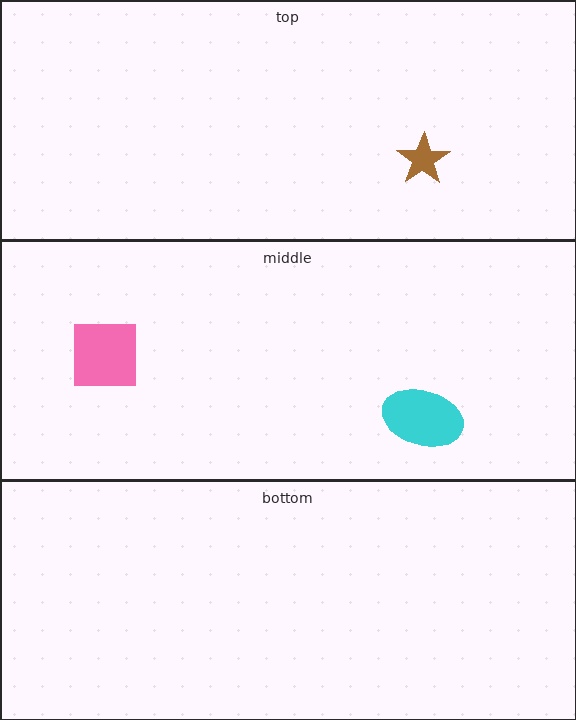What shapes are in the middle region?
The cyan ellipse, the pink square.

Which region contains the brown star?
The top region.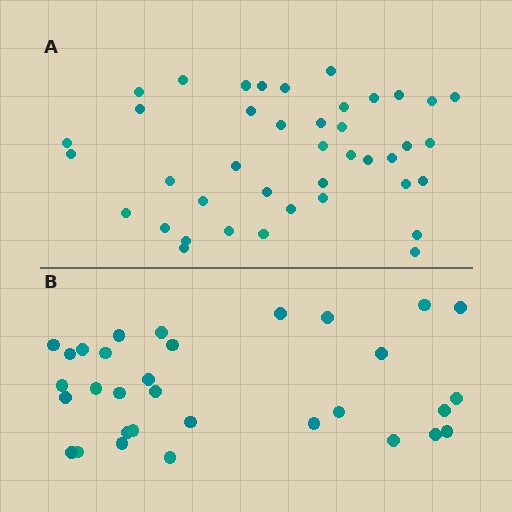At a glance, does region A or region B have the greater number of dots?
Region A (the top region) has more dots.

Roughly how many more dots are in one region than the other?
Region A has roughly 8 or so more dots than region B.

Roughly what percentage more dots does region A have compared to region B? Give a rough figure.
About 30% more.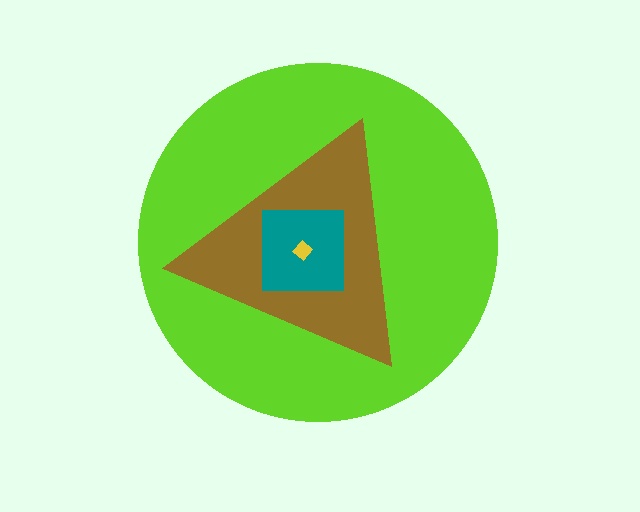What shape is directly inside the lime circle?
The brown triangle.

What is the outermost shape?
The lime circle.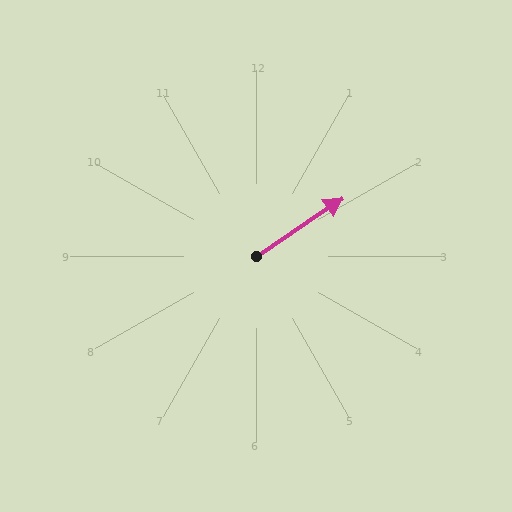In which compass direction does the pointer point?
Northeast.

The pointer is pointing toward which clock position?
Roughly 2 o'clock.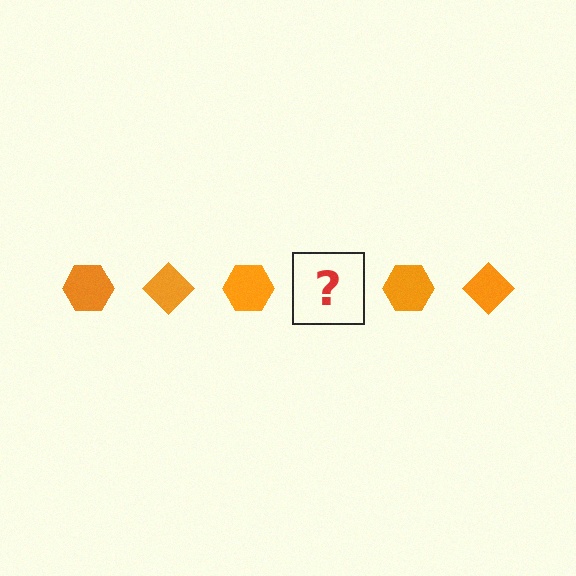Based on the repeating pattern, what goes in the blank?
The blank should be an orange diamond.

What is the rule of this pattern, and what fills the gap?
The rule is that the pattern cycles through hexagon, diamond shapes in orange. The gap should be filled with an orange diamond.